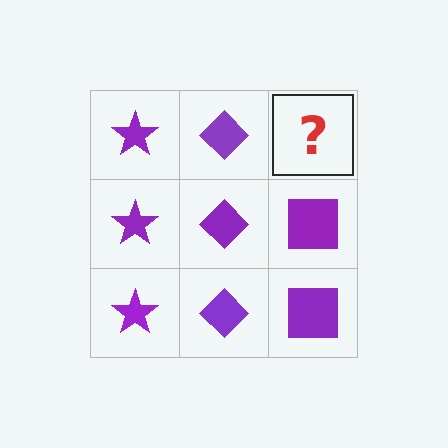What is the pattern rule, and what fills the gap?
The rule is that each column has a consistent shape. The gap should be filled with a purple square.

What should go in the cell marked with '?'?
The missing cell should contain a purple square.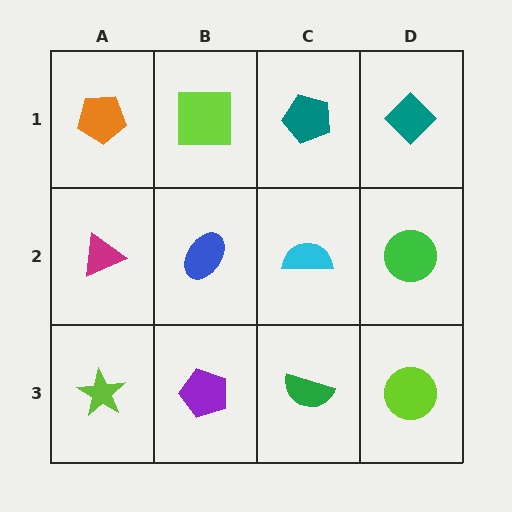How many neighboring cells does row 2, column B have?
4.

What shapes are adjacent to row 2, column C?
A teal pentagon (row 1, column C), a green semicircle (row 3, column C), a blue ellipse (row 2, column B), a green circle (row 2, column D).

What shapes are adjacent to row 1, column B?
A blue ellipse (row 2, column B), an orange pentagon (row 1, column A), a teal pentagon (row 1, column C).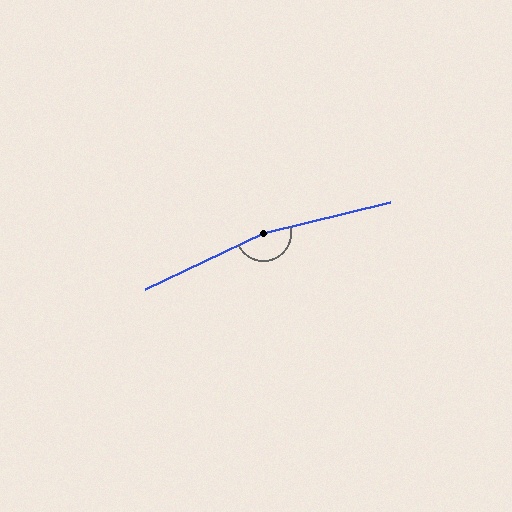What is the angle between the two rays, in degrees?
Approximately 168 degrees.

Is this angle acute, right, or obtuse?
It is obtuse.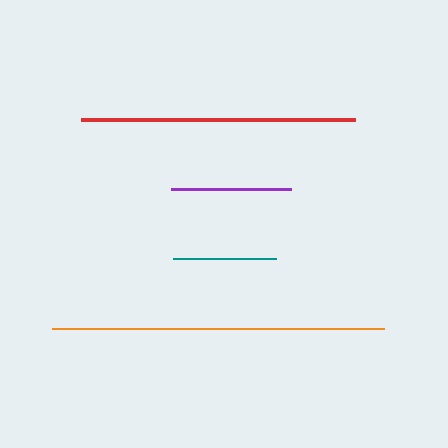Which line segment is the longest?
The orange line is the longest at approximately 331 pixels.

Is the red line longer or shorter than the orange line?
The orange line is longer than the red line.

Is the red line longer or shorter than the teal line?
The red line is longer than the teal line.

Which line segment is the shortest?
The teal line is the shortest at approximately 103 pixels.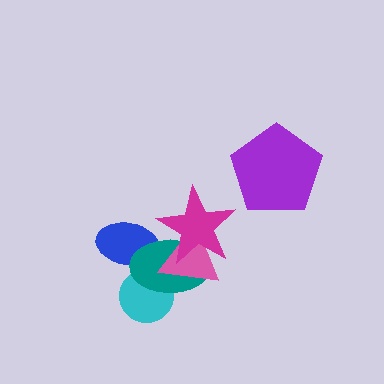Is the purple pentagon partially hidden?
No, no other shape covers it.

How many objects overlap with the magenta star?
2 objects overlap with the magenta star.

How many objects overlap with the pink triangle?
2 objects overlap with the pink triangle.